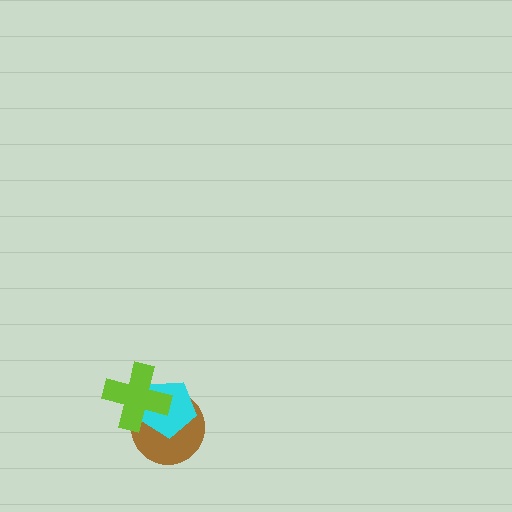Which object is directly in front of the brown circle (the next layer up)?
The cyan pentagon is directly in front of the brown circle.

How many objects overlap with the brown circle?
2 objects overlap with the brown circle.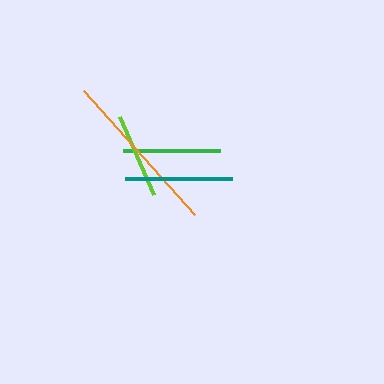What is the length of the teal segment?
The teal segment is approximately 107 pixels long.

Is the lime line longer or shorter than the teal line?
The teal line is longer than the lime line.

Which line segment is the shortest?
The lime line is the shortest at approximately 85 pixels.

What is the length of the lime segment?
The lime segment is approximately 85 pixels long.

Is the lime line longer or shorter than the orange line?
The orange line is longer than the lime line.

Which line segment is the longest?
The orange line is the longest at approximately 166 pixels.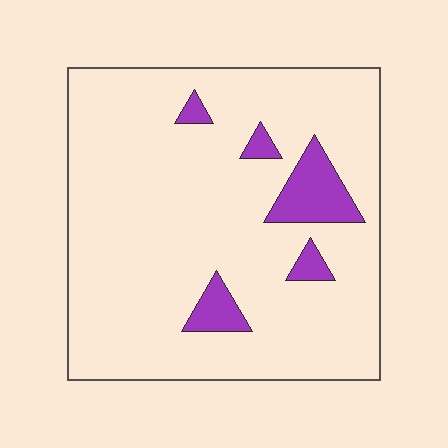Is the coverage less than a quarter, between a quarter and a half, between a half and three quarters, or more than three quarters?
Less than a quarter.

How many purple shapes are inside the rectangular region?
5.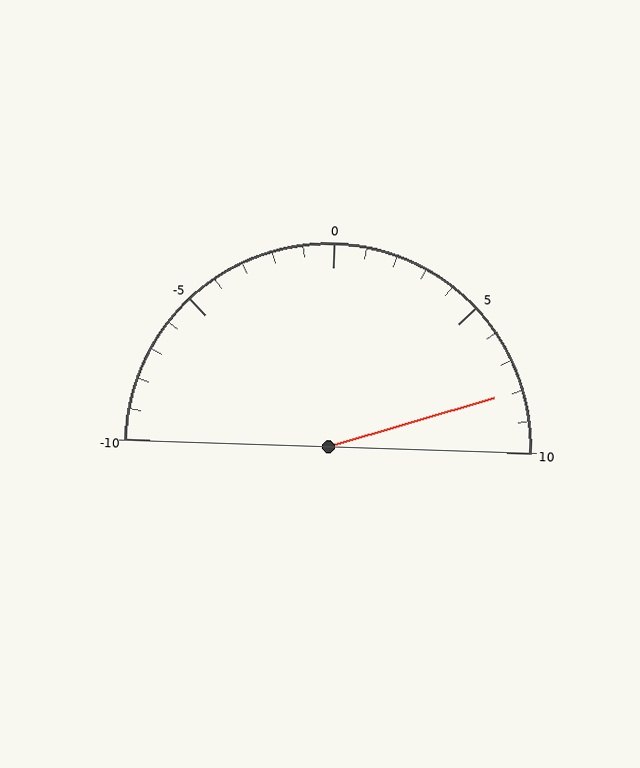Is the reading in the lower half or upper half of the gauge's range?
The reading is in the upper half of the range (-10 to 10).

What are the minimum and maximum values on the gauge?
The gauge ranges from -10 to 10.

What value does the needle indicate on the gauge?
The needle indicates approximately 8.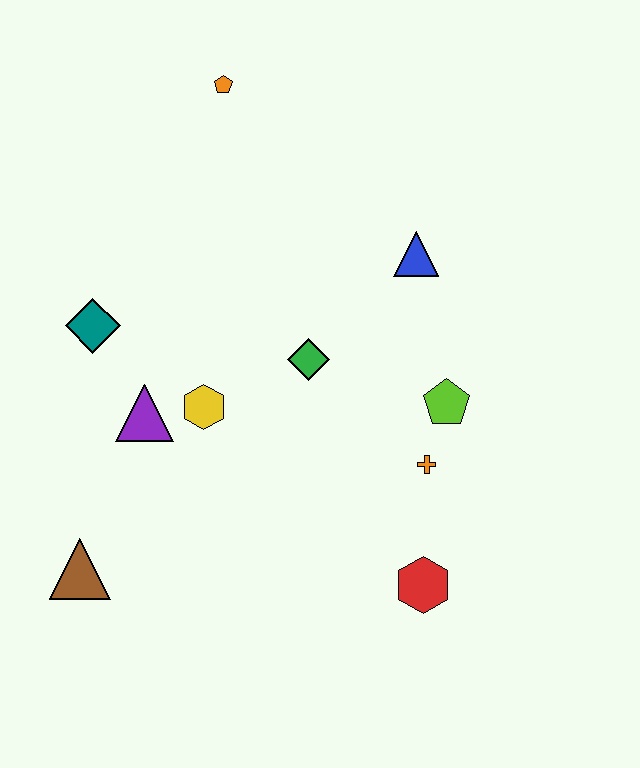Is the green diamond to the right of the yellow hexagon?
Yes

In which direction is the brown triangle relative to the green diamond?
The brown triangle is to the left of the green diamond.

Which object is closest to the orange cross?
The lime pentagon is closest to the orange cross.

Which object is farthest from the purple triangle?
The orange pentagon is farthest from the purple triangle.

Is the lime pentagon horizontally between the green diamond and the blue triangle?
No